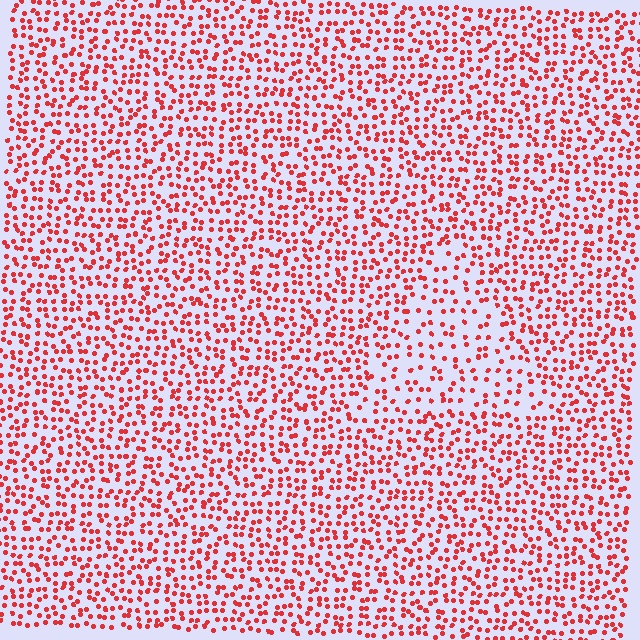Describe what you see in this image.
The image contains small red elements arranged at two different densities. A triangle-shaped region is visible where the elements are less densely packed than the surrounding area.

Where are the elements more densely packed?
The elements are more densely packed outside the triangle boundary.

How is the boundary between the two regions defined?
The boundary is defined by a change in element density (approximately 1.8x ratio). All elements are the same color, size, and shape.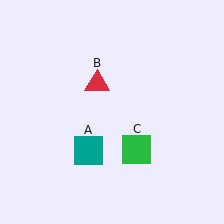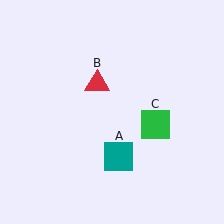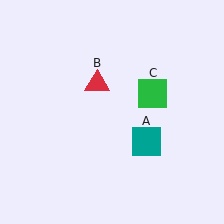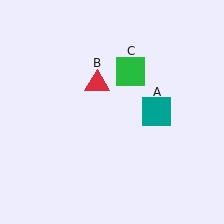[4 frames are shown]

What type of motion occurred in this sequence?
The teal square (object A), green square (object C) rotated counterclockwise around the center of the scene.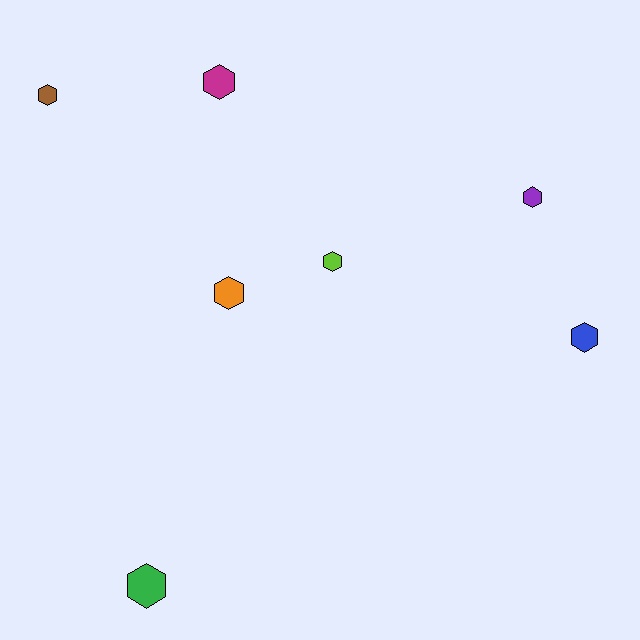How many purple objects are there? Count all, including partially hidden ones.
There is 1 purple object.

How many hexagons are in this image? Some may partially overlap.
There are 7 hexagons.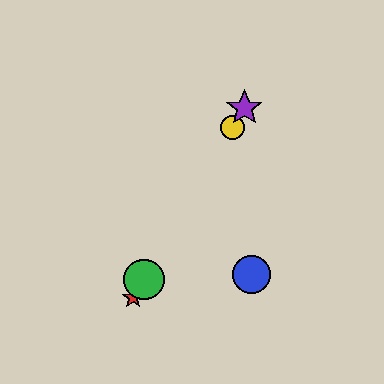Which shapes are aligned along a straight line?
The red star, the green circle, the yellow circle, the purple star are aligned along a straight line.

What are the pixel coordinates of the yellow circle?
The yellow circle is at (233, 128).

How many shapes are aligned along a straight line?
4 shapes (the red star, the green circle, the yellow circle, the purple star) are aligned along a straight line.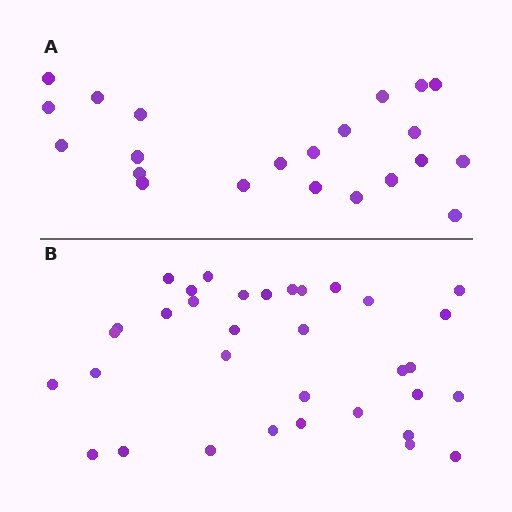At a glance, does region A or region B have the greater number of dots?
Region B (the bottom region) has more dots.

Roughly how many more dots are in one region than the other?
Region B has roughly 12 or so more dots than region A.